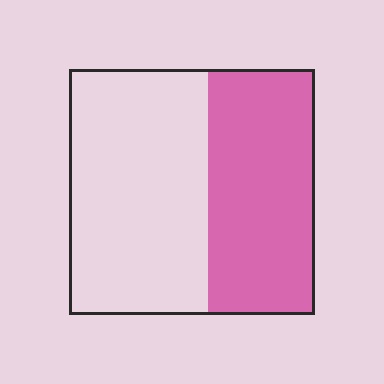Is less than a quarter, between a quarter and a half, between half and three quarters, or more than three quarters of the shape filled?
Between a quarter and a half.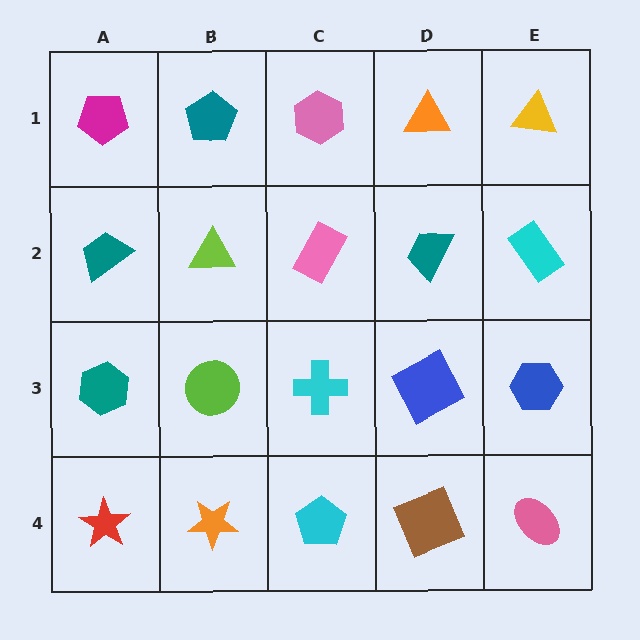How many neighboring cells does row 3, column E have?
3.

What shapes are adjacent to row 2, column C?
A pink hexagon (row 1, column C), a cyan cross (row 3, column C), a lime triangle (row 2, column B), a teal trapezoid (row 2, column D).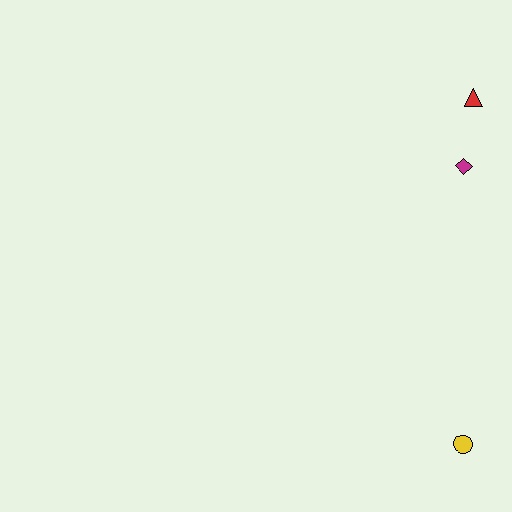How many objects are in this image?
There are 3 objects.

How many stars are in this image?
There are no stars.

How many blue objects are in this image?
There are no blue objects.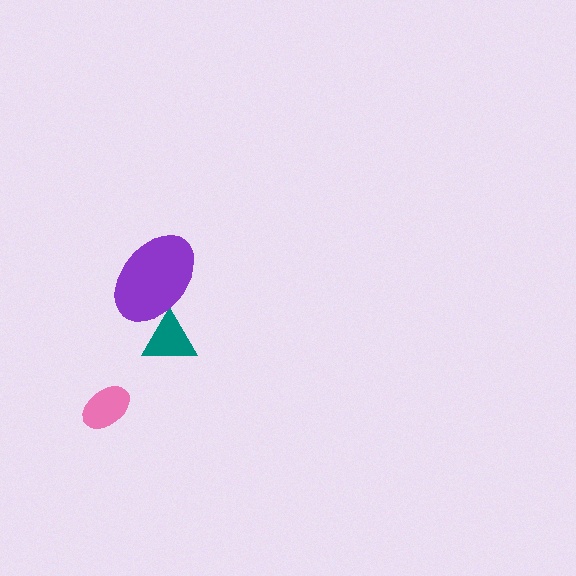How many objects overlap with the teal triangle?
1 object overlaps with the teal triangle.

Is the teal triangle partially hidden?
Yes, it is partially covered by another shape.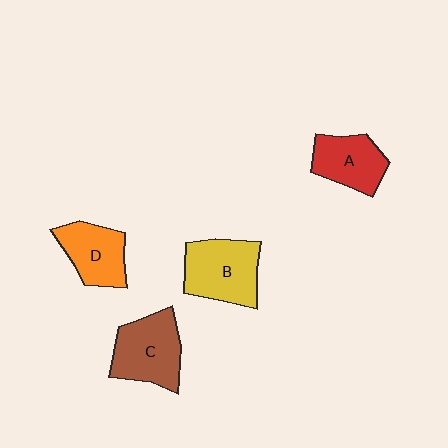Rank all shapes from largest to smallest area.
From largest to smallest: B (yellow), C (brown), D (orange), A (red).